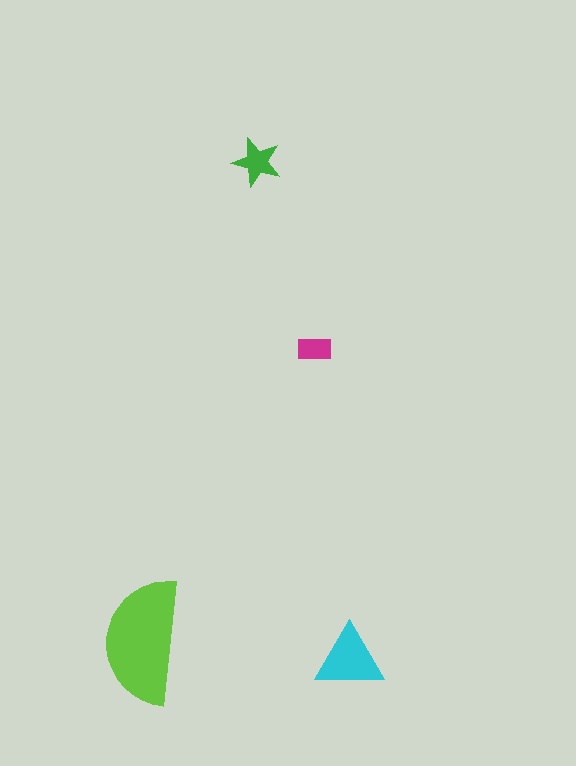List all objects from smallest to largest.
The magenta rectangle, the green star, the cyan triangle, the lime semicircle.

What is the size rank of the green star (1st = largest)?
3rd.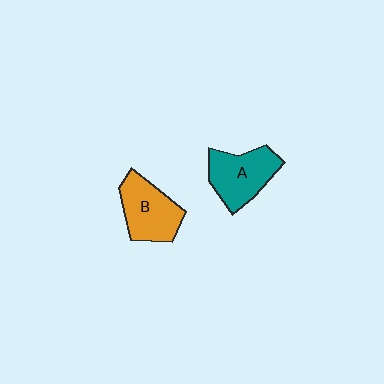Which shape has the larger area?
Shape A (teal).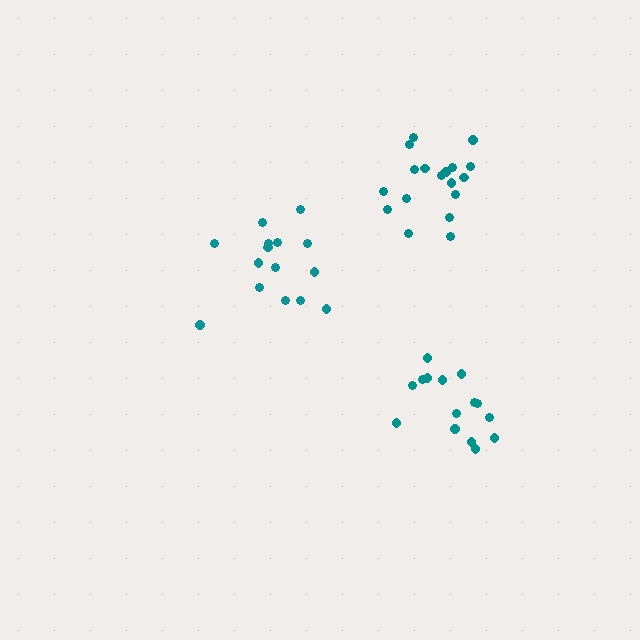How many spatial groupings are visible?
There are 3 spatial groupings.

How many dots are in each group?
Group 1: 18 dots, Group 2: 15 dots, Group 3: 15 dots (48 total).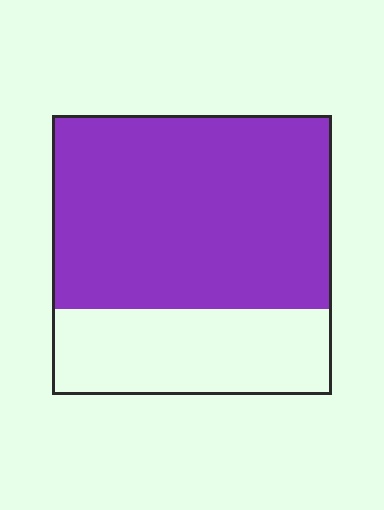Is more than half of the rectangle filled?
Yes.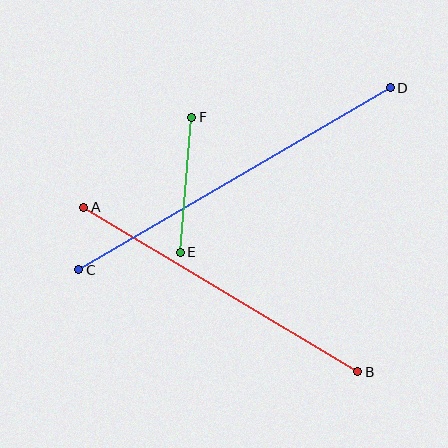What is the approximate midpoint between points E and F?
The midpoint is at approximately (186, 185) pixels.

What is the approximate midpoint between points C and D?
The midpoint is at approximately (234, 179) pixels.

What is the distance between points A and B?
The distance is approximately 320 pixels.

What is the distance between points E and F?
The distance is approximately 135 pixels.